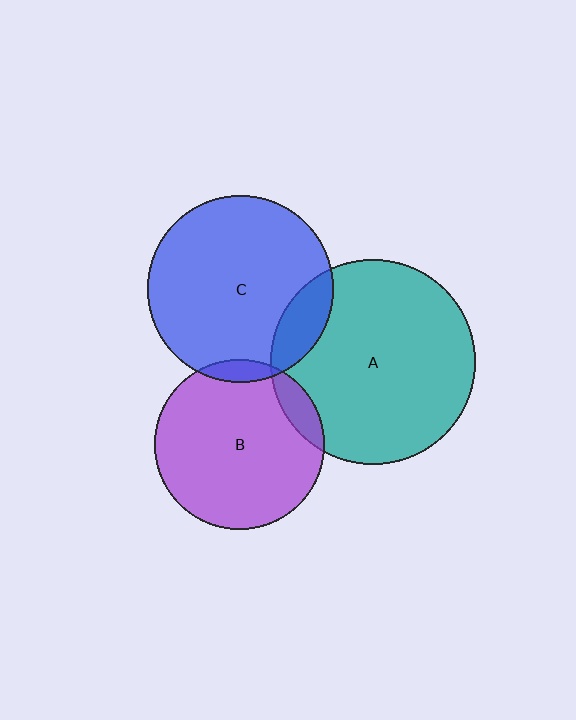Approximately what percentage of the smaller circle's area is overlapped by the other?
Approximately 5%.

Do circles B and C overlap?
Yes.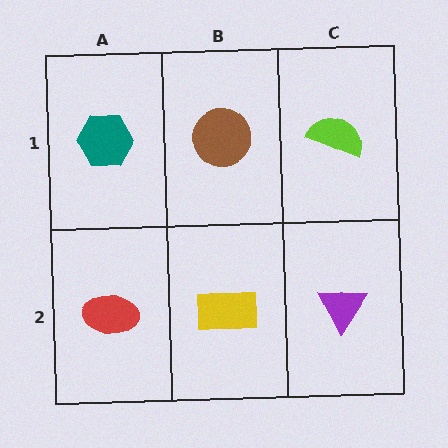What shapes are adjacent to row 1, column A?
A red ellipse (row 2, column A), a brown circle (row 1, column B).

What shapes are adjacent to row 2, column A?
A teal hexagon (row 1, column A), a yellow rectangle (row 2, column B).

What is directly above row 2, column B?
A brown circle.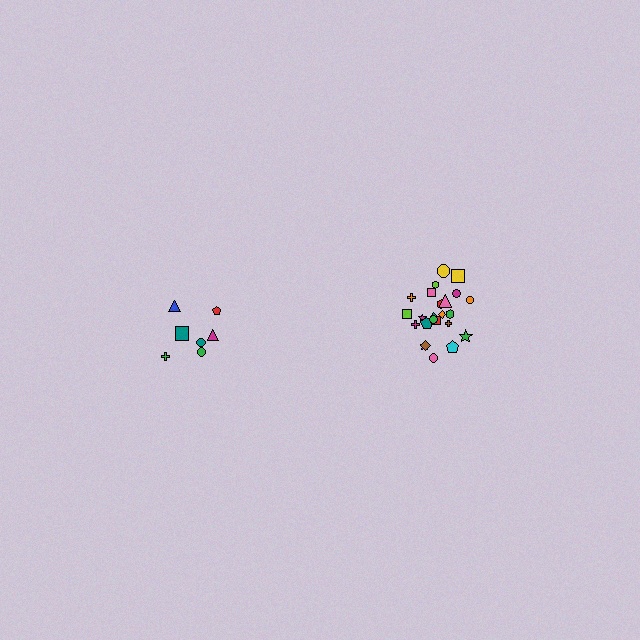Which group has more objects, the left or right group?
The right group.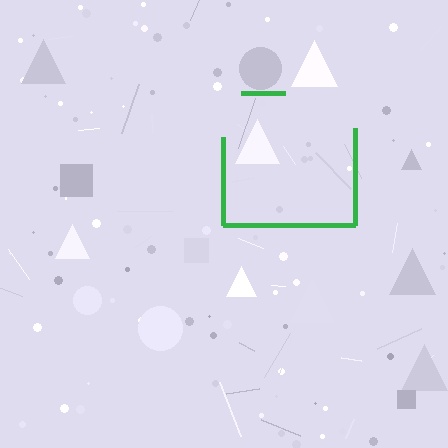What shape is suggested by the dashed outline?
The dashed outline suggests a square.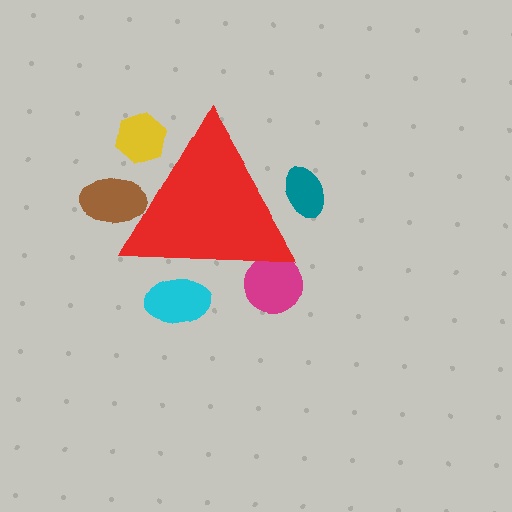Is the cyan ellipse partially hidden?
Yes, the cyan ellipse is partially hidden behind the red triangle.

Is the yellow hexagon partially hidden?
Yes, the yellow hexagon is partially hidden behind the red triangle.